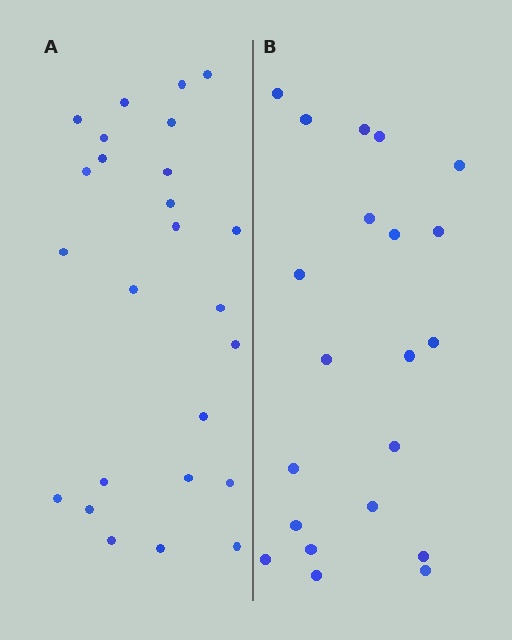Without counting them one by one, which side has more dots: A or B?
Region A (the left region) has more dots.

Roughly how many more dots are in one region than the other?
Region A has about 4 more dots than region B.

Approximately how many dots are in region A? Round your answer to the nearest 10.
About 20 dots. (The exact count is 25, which rounds to 20.)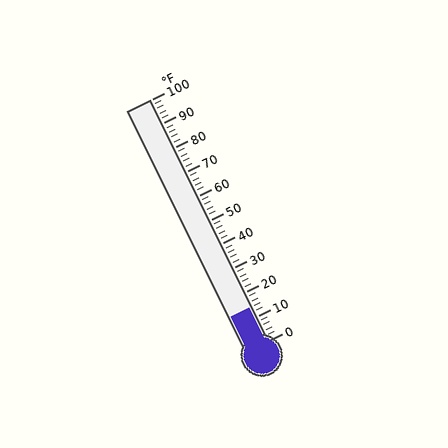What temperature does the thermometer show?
The thermometer shows approximately 14°F.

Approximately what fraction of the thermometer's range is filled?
The thermometer is filled to approximately 15% of its range.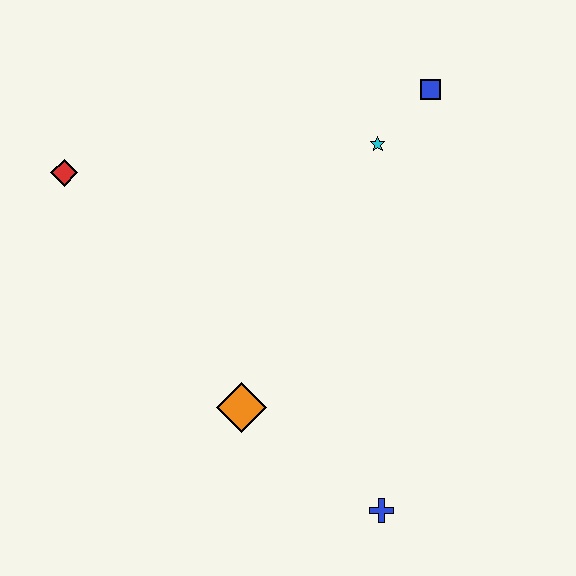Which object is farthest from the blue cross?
The red diamond is farthest from the blue cross.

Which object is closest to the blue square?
The cyan star is closest to the blue square.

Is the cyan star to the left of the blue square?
Yes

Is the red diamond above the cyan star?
No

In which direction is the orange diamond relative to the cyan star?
The orange diamond is below the cyan star.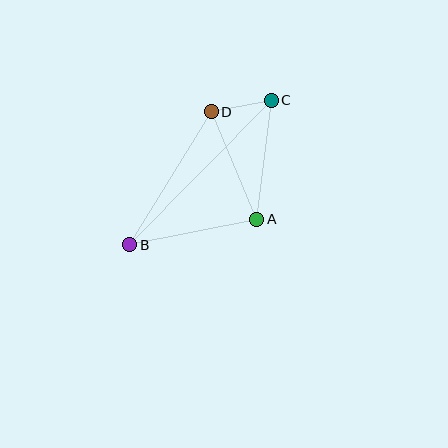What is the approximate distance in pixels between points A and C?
The distance between A and C is approximately 120 pixels.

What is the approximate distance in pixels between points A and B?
The distance between A and B is approximately 130 pixels.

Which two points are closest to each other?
Points C and D are closest to each other.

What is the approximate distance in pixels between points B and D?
The distance between B and D is approximately 156 pixels.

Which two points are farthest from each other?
Points B and C are farthest from each other.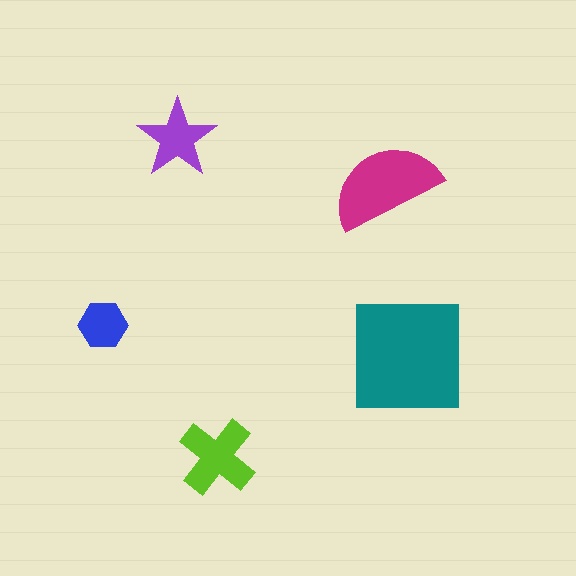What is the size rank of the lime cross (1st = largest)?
3rd.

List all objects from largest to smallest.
The teal square, the magenta semicircle, the lime cross, the purple star, the blue hexagon.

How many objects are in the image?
There are 5 objects in the image.